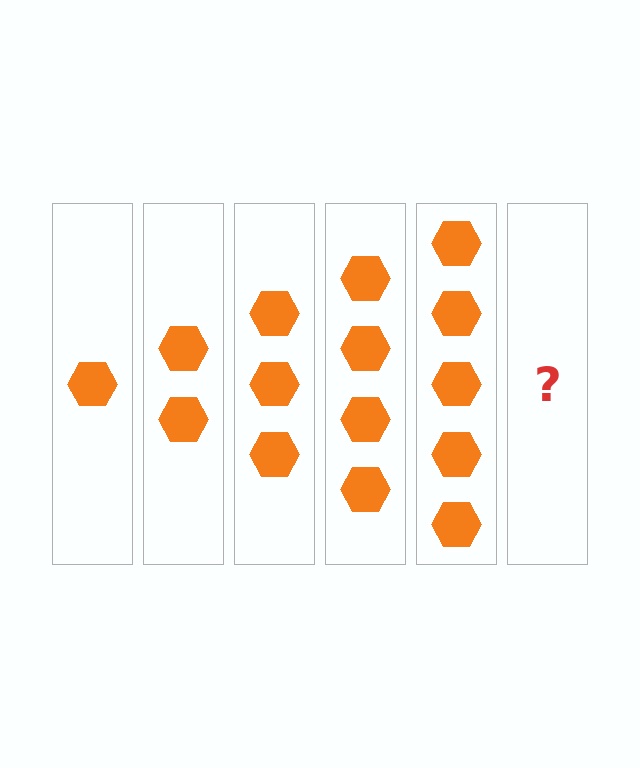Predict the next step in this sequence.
The next step is 6 hexagons.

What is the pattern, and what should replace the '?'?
The pattern is that each step adds one more hexagon. The '?' should be 6 hexagons.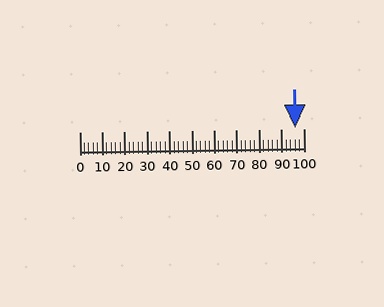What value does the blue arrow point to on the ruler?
The blue arrow points to approximately 96.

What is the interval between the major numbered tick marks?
The major tick marks are spaced 10 units apart.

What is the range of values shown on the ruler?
The ruler shows values from 0 to 100.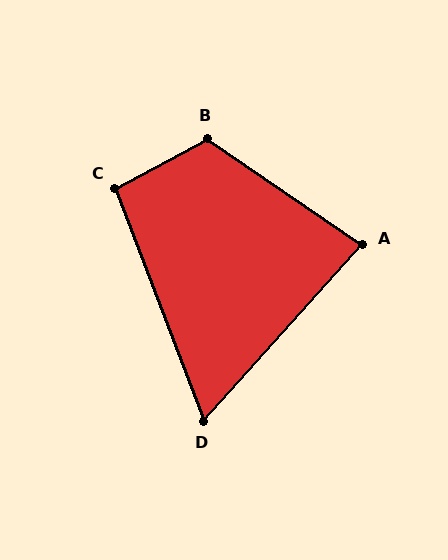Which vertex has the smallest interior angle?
D, at approximately 63 degrees.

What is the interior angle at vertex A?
Approximately 83 degrees (acute).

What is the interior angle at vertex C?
Approximately 97 degrees (obtuse).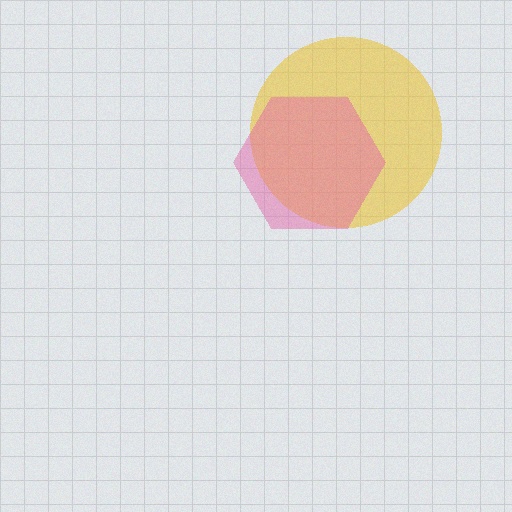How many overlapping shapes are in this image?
There are 2 overlapping shapes in the image.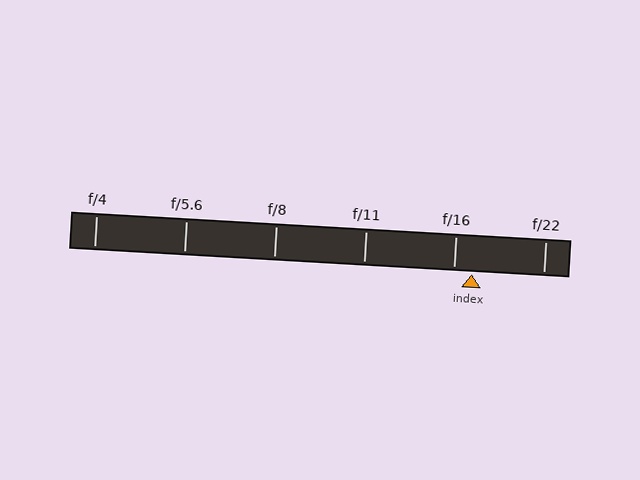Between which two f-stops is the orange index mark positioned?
The index mark is between f/16 and f/22.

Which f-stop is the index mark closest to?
The index mark is closest to f/16.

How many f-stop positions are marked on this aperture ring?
There are 6 f-stop positions marked.